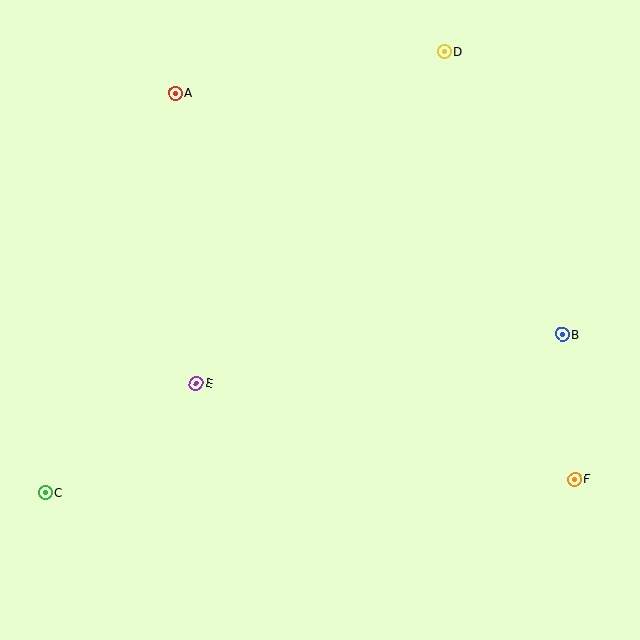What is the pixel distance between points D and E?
The distance between D and E is 415 pixels.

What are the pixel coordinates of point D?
Point D is at (444, 51).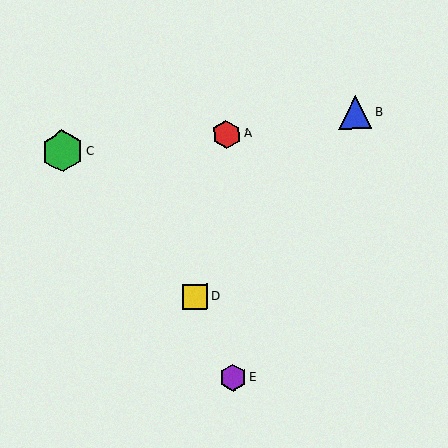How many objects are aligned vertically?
2 objects (A, E) are aligned vertically.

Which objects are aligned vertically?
Objects A, E are aligned vertically.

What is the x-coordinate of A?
Object A is at x≈226.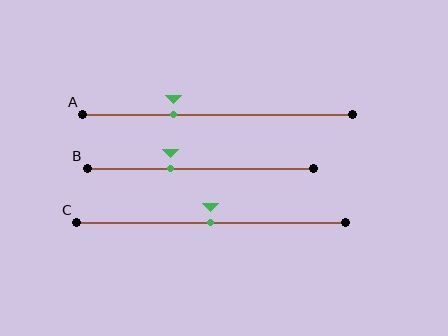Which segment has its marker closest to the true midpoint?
Segment C has its marker closest to the true midpoint.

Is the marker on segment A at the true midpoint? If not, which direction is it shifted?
No, the marker on segment A is shifted to the left by about 16% of the segment length.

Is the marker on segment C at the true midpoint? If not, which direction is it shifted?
Yes, the marker on segment C is at the true midpoint.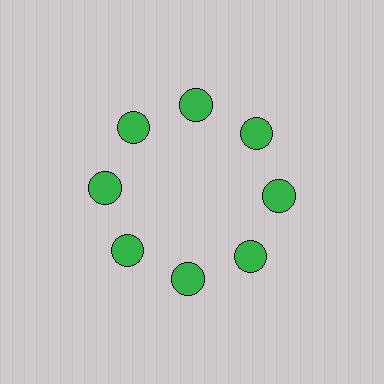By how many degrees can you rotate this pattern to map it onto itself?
The pattern maps onto itself every 45 degrees of rotation.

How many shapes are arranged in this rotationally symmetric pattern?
There are 8 shapes, arranged in 8 groups of 1.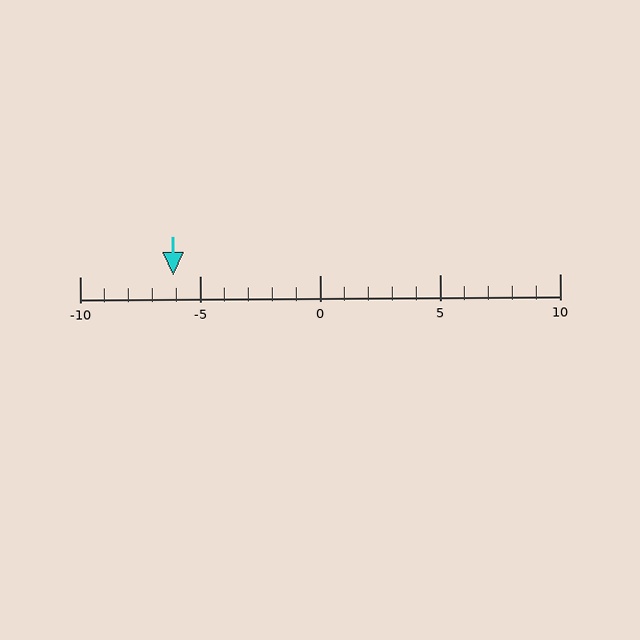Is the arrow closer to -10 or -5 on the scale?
The arrow is closer to -5.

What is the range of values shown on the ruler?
The ruler shows values from -10 to 10.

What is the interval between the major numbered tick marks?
The major tick marks are spaced 5 units apart.